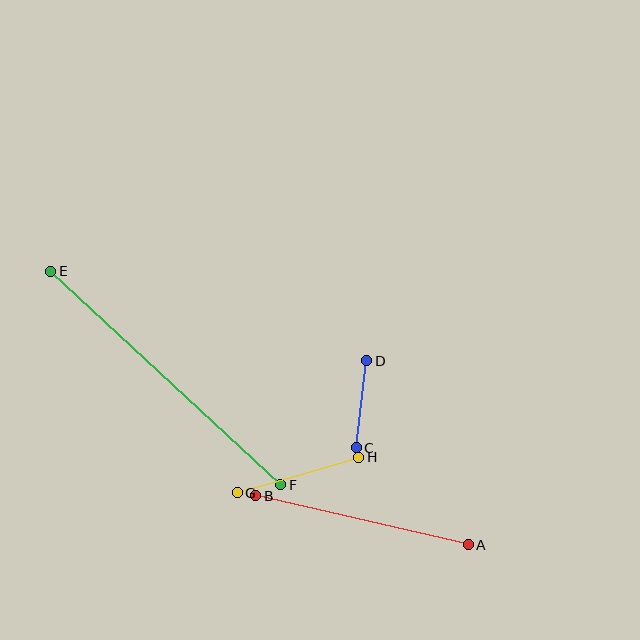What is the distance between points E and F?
The distance is approximately 314 pixels.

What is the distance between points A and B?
The distance is approximately 218 pixels.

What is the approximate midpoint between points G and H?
The midpoint is at approximately (298, 475) pixels.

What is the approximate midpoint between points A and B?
The midpoint is at approximately (362, 520) pixels.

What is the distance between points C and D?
The distance is approximately 88 pixels.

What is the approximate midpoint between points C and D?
The midpoint is at approximately (362, 404) pixels.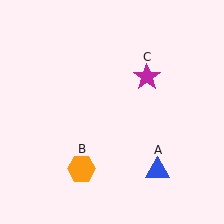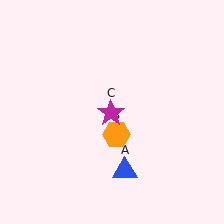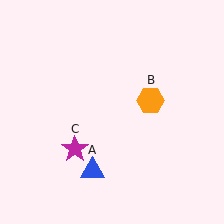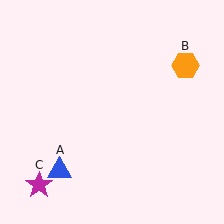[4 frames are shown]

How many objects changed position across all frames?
3 objects changed position: blue triangle (object A), orange hexagon (object B), magenta star (object C).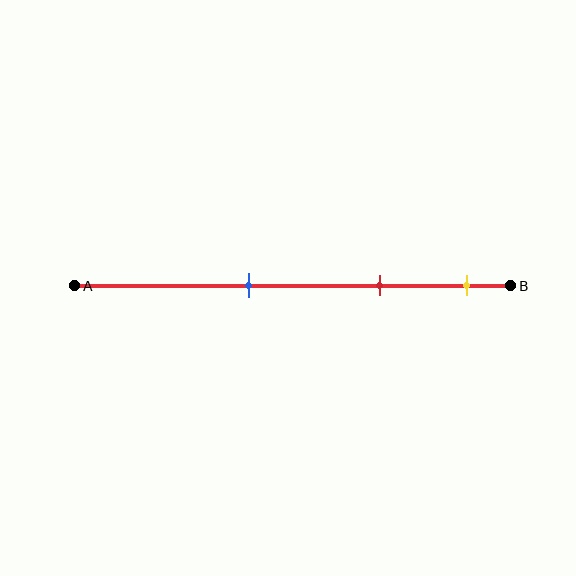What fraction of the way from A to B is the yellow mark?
The yellow mark is approximately 90% (0.9) of the way from A to B.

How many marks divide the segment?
There are 3 marks dividing the segment.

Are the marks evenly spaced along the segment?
Yes, the marks are approximately evenly spaced.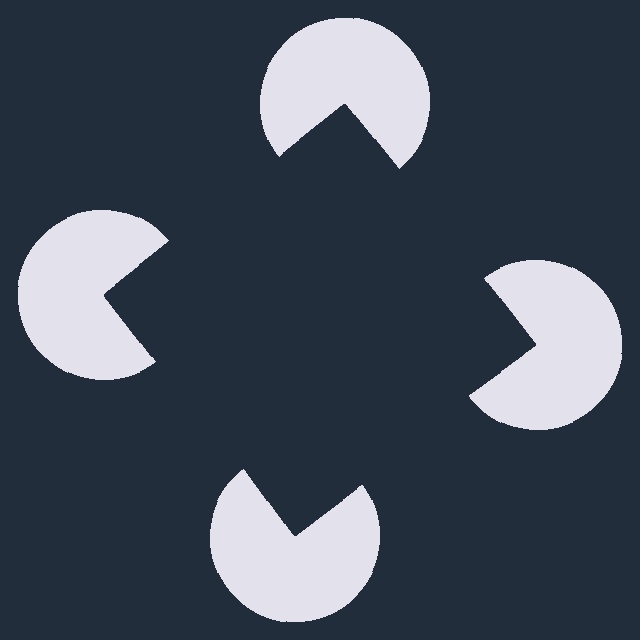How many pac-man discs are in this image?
There are 4 — one at each vertex of the illusory square.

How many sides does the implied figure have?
4 sides.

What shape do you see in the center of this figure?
An illusory square — its edges are inferred from the aligned wedge cuts in the pac-man discs, not physically drawn.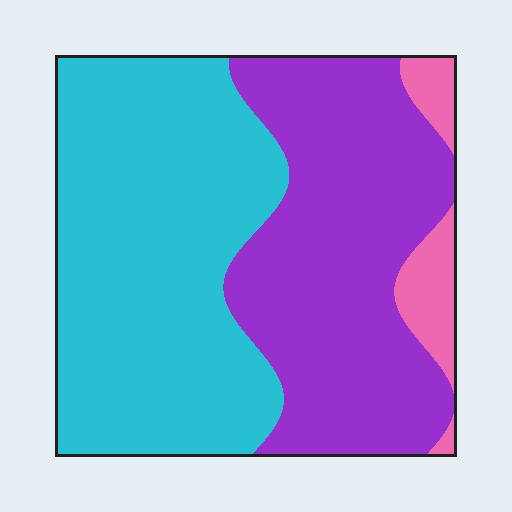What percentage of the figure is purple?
Purple takes up about two fifths (2/5) of the figure.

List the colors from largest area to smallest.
From largest to smallest: cyan, purple, pink.